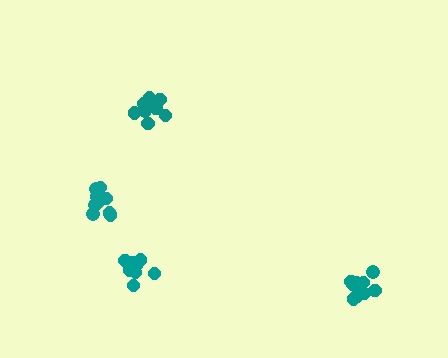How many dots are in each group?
Group 1: 12 dots, Group 2: 9 dots, Group 3: 11 dots, Group 4: 10 dots (42 total).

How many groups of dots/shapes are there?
There are 4 groups.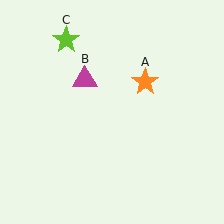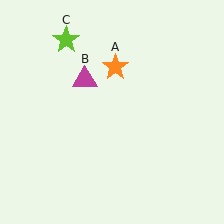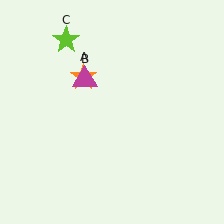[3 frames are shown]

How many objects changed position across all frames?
1 object changed position: orange star (object A).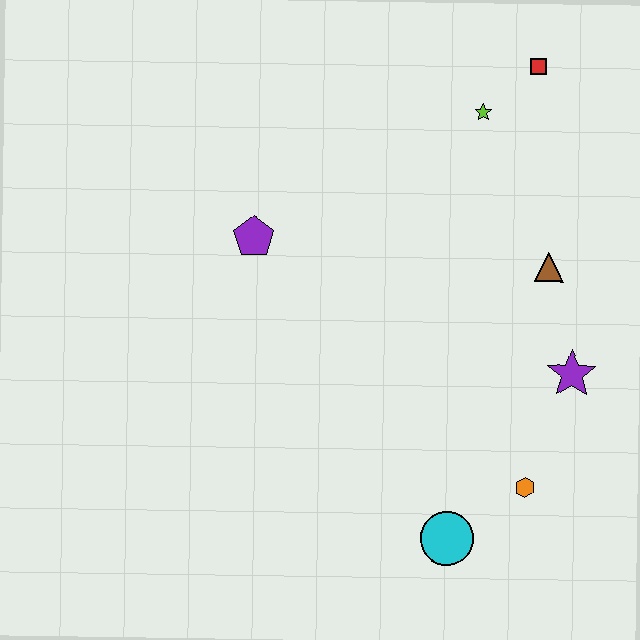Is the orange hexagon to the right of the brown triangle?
No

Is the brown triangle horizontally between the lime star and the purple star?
Yes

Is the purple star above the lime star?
No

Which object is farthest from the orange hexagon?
The red square is farthest from the orange hexagon.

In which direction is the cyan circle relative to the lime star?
The cyan circle is below the lime star.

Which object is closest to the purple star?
The brown triangle is closest to the purple star.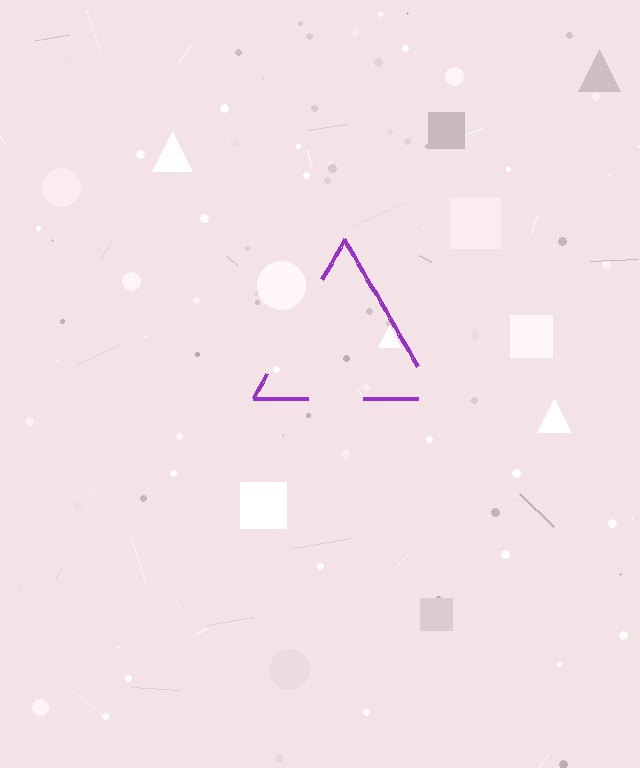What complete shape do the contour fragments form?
The contour fragments form a triangle.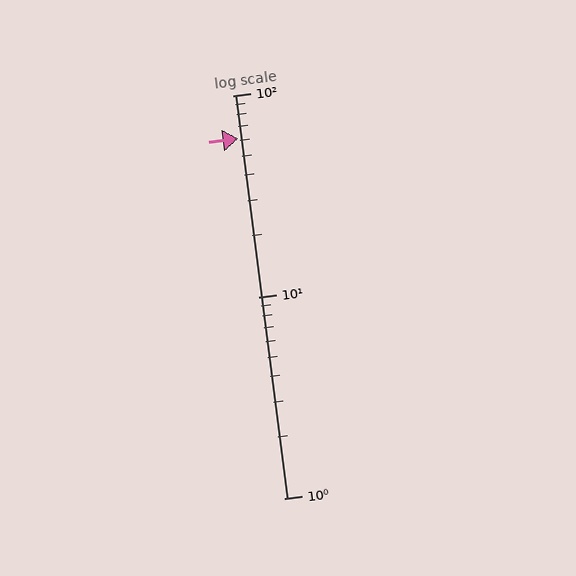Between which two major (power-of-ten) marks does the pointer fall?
The pointer is between 10 and 100.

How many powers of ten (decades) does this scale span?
The scale spans 2 decades, from 1 to 100.